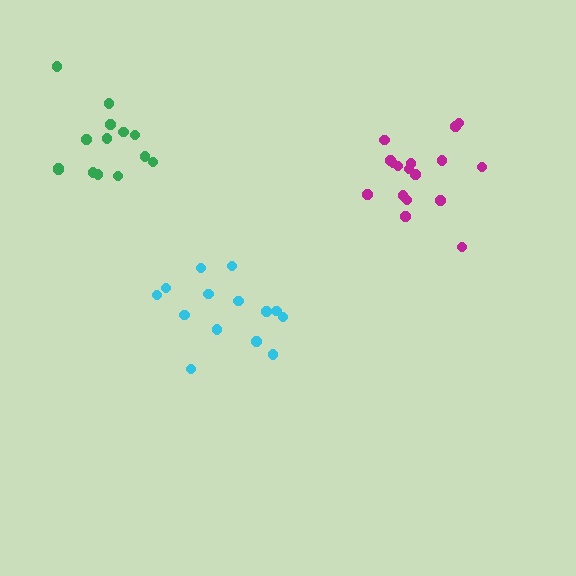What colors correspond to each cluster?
The clusters are colored: cyan, green, magenta.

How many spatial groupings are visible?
There are 3 spatial groupings.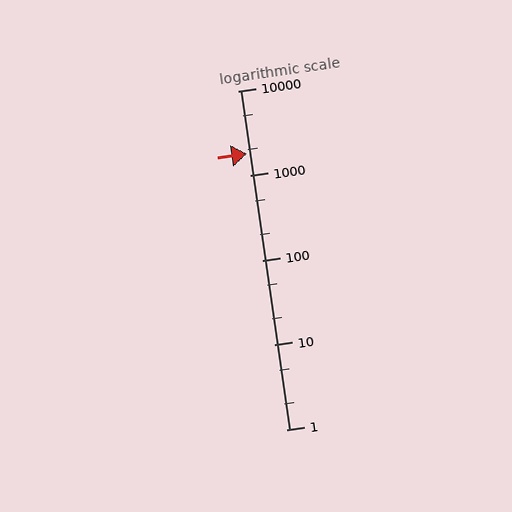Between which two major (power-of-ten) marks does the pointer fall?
The pointer is between 1000 and 10000.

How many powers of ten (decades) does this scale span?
The scale spans 4 decades, from 1 to 10000.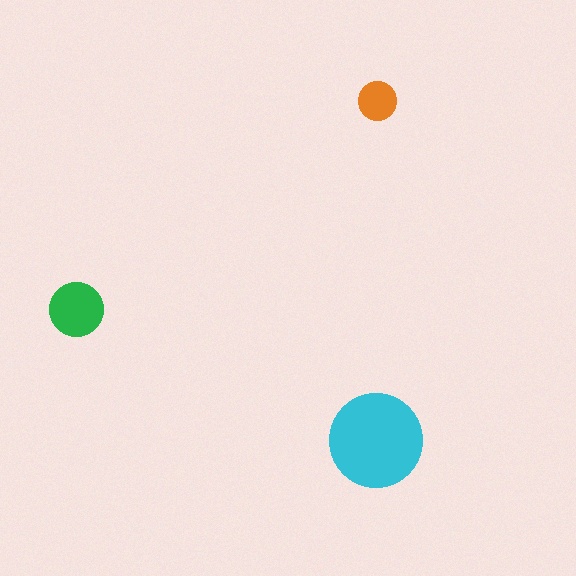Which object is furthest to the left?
The green circle is leftmost.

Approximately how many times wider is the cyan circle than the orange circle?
About 2.5 times wider.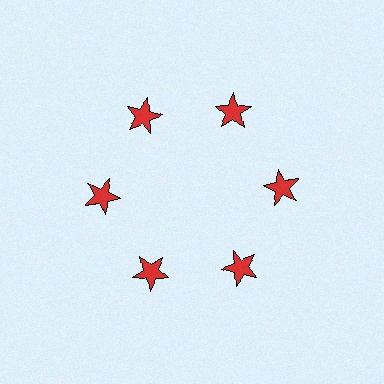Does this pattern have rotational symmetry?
Yes, this pattern has 6-fold rotational symmetry. It looks the same after rotating 60 degrees around the center.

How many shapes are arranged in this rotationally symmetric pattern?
There are 6 shapes, arranged in 6 groups of 1.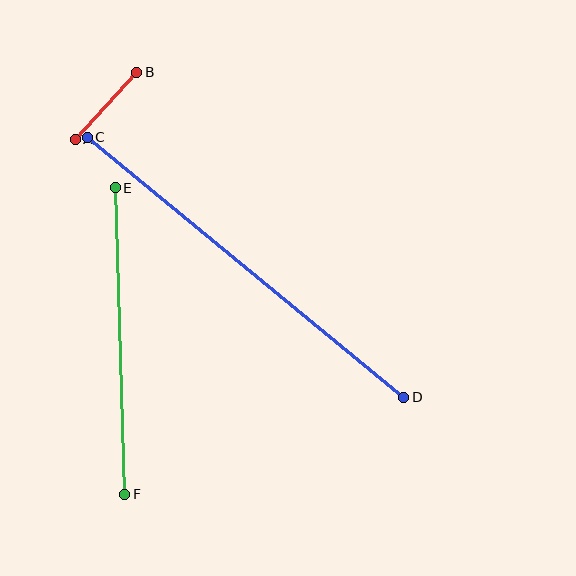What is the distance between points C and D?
The distance is approximately 409 pixels.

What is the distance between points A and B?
The distance is approximately 91 pixels.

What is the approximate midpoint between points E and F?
The midpoint is at approximately (120, 341) pixels.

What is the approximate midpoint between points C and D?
The midpoint is at approximately (245, 267) pixels.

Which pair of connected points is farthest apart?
Points C and D are farthest apart.